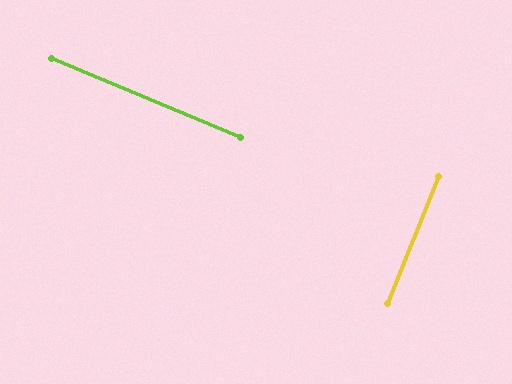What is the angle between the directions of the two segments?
Approximately 89 degrees.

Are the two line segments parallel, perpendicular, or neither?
Perpendicular — they meet at approximately 89°.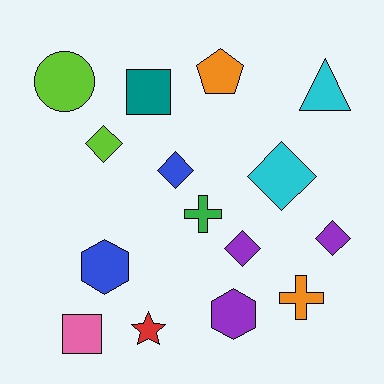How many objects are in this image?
There are 15 objects.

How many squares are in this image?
There are 2 squares.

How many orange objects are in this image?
There are 2 orange objects.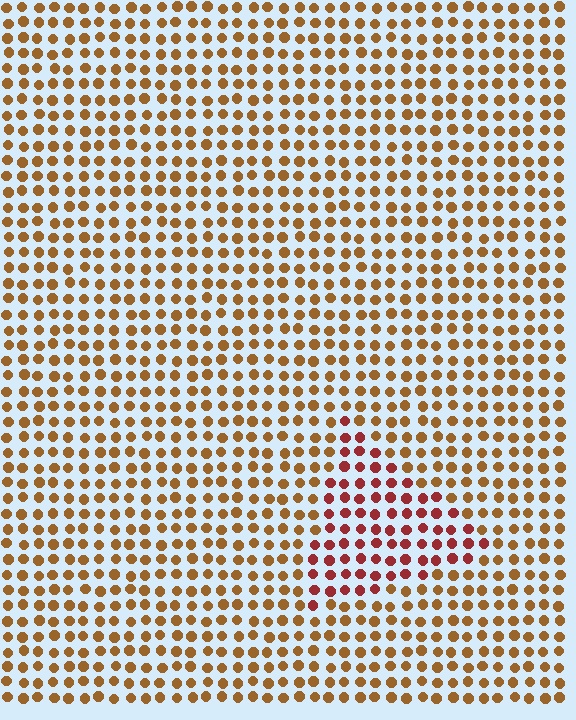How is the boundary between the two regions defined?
The boundary is defined purely by a slight shift in hue (about 36 degrees). Spacing, size, and orientation are identical on both sides.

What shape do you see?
I see a triangle.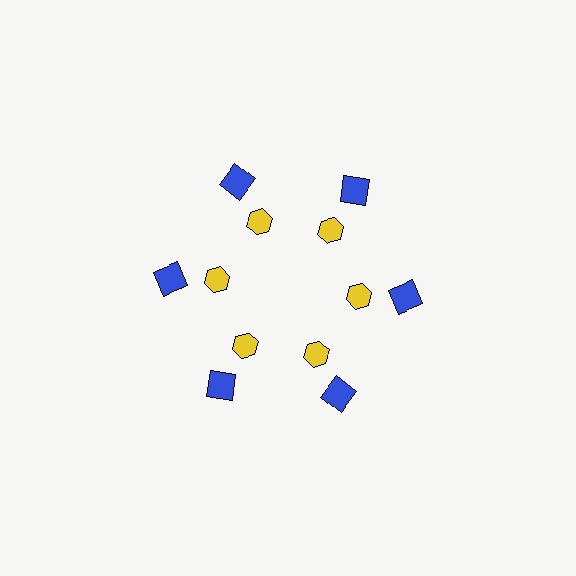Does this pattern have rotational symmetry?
Yes, this pattern has 6-fold rotational symmetry. It looks the same after rotating 60 degrees around the center.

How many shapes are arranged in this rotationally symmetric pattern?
There are 12 shapes, arranged in 6 groups of 2.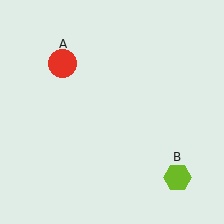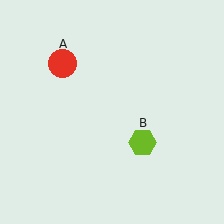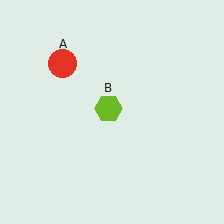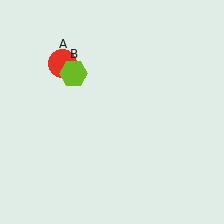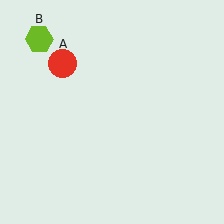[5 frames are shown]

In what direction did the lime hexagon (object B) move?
The lime hexagon (object B) moved up and to the left.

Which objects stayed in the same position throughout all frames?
Red circle (object A) remained stationary.